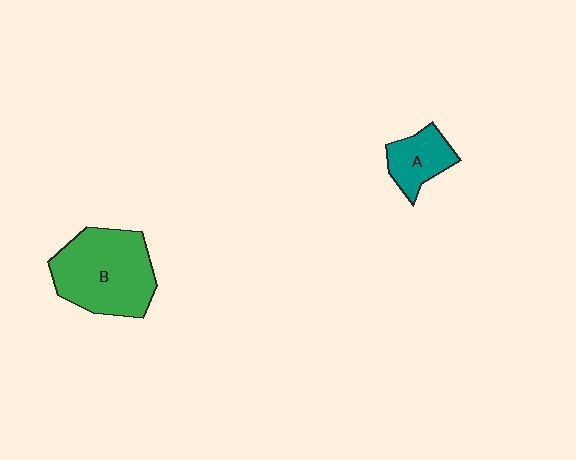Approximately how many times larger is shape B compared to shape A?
Approximately 2.3 times.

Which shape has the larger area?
Shape B (green).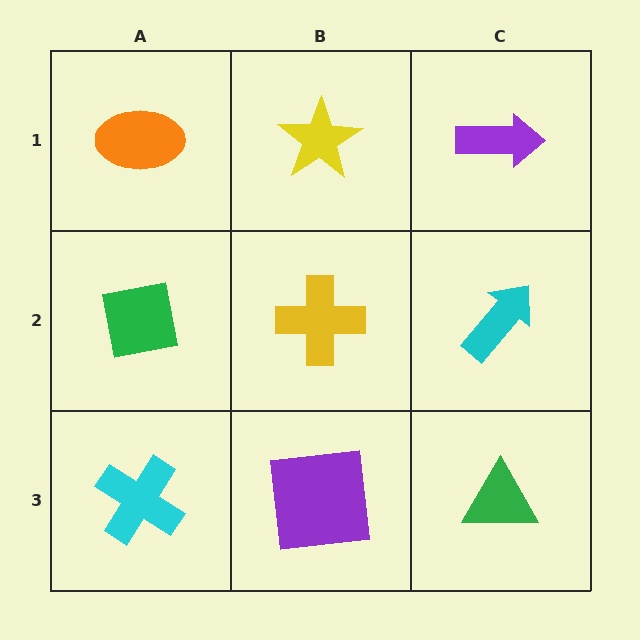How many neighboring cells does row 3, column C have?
2.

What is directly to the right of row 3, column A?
A purple square.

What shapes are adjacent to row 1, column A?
A green square (row 2, column A), a yellow star (row 1, column B).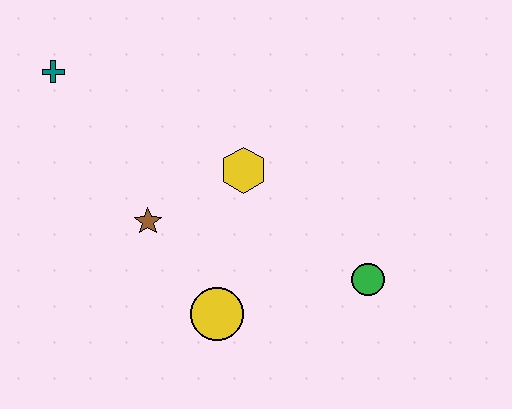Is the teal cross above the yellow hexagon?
Yes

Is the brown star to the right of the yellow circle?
No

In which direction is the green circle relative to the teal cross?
The green circle is to the right of the teal cross.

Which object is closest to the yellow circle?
The brown star is closest to the yellow circle.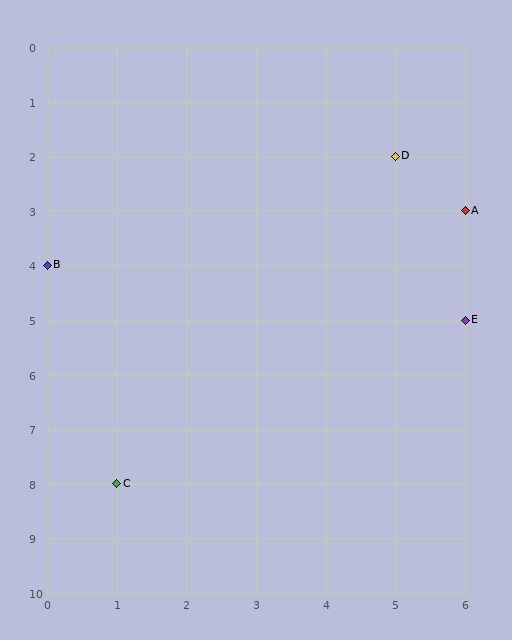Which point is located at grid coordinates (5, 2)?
Point D is at (5, 2).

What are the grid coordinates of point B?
Point B is at grid coordinates (0, 4).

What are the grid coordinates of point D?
Point D is at grid coordinates (5, 2).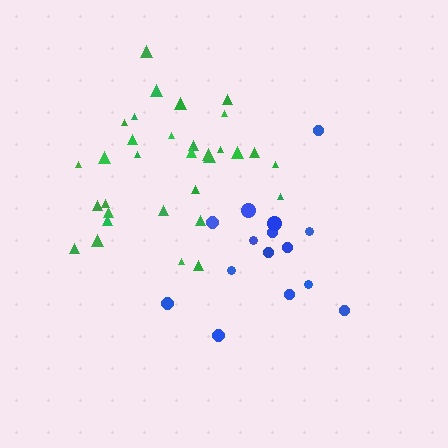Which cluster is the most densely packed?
Green.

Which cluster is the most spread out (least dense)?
Blue.